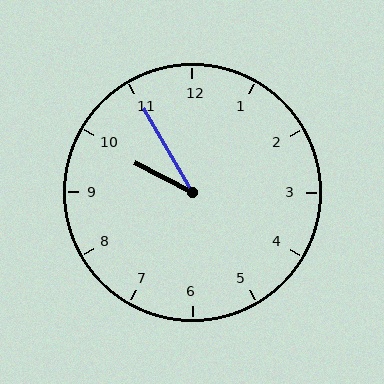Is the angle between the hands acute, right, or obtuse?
It is acute.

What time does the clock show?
9:55.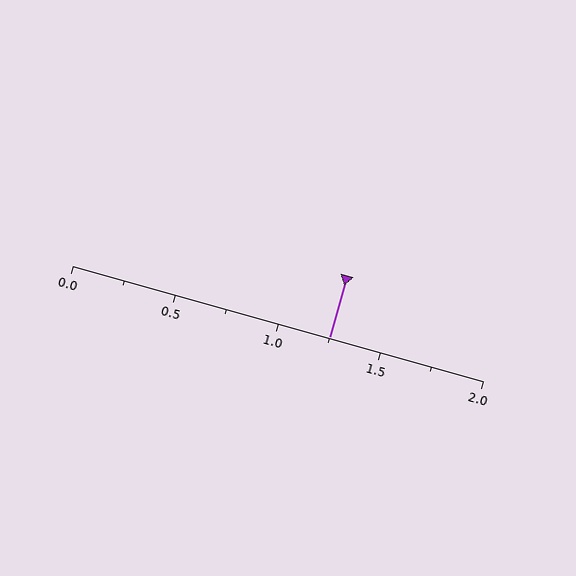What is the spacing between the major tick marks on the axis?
The major ticks are spaced 0.5 apart.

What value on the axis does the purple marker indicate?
The marker indicates approximately 1.25.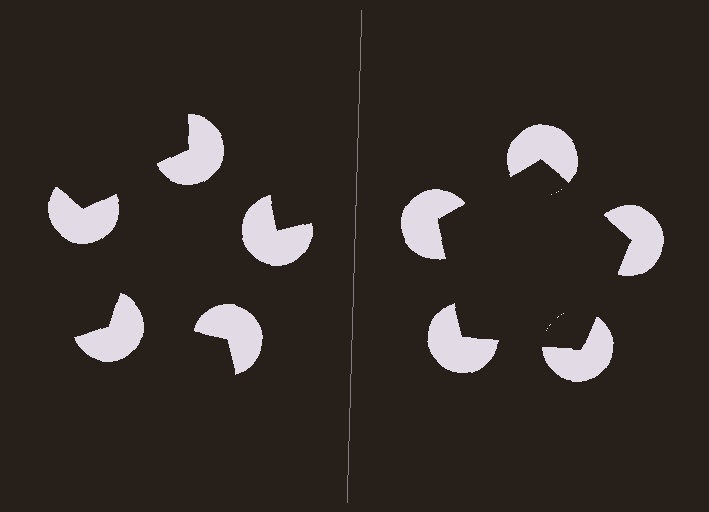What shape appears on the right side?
An illusory pentagon.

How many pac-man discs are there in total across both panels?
10 — 5 on each side.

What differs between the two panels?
The pac-man discs are positioned identically on both sides; only the wedge orientations differ. On the right they align to a pentagon; on the left they are misaligned.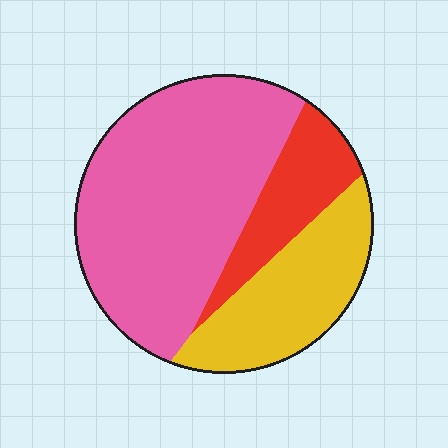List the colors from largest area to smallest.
From largest to smallest: pink, yellow, red.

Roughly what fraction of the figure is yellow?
Yellow takes up about one quarter (1/4) of the figure.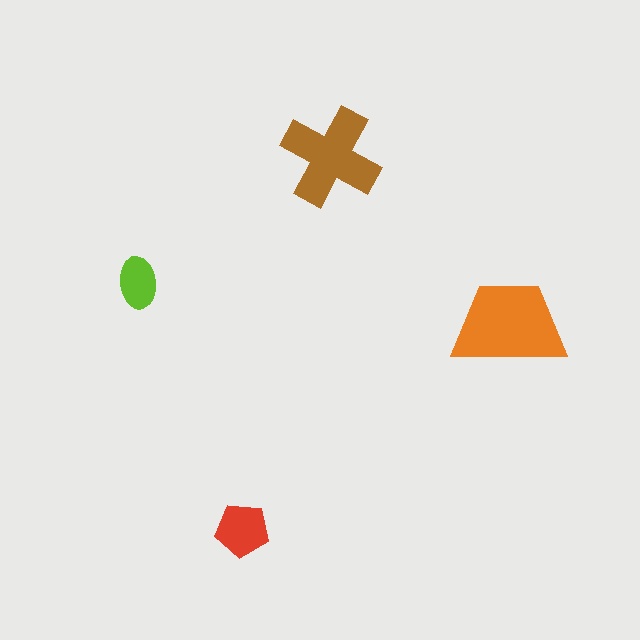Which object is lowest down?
The red pentagon is bottommost.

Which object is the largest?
The orange trapezoid.